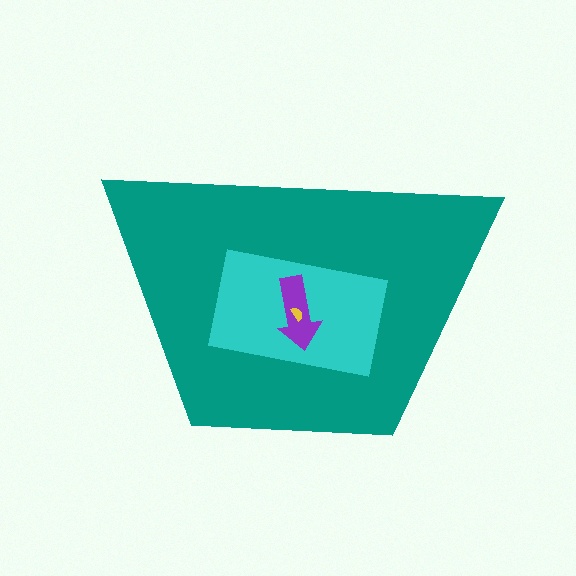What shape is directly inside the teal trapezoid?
The cyan rectangle.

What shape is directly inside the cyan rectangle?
The purple arrow.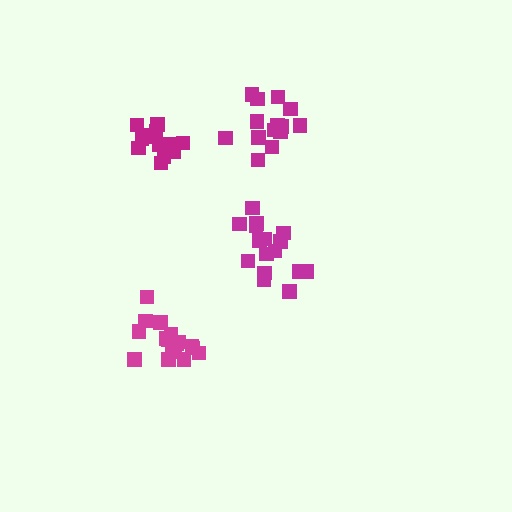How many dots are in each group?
Group 1: 17 dots, Group 2: 15 dots, Group 3: 13 dots, Group 4: 17 dots (62 total).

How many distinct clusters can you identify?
There are 4 distinct clusters.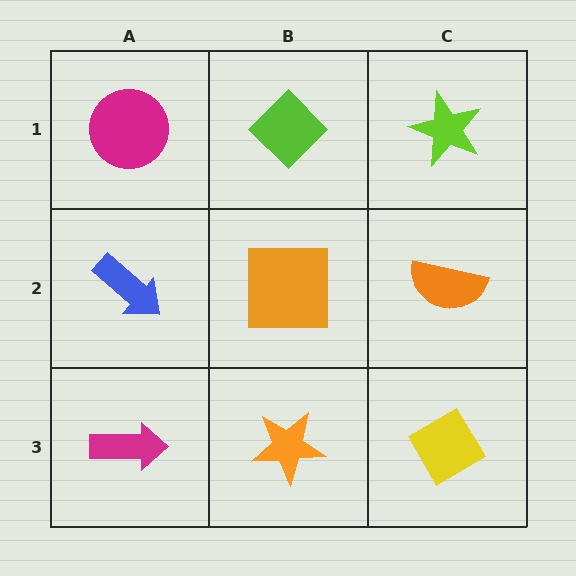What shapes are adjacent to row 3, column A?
A blue arrow (row 2, column A), an orange star (row 3, column B).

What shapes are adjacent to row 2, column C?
A lime star (row 1, column C), a yellow diamond (row 3, column C), an orange square (row 2, column B).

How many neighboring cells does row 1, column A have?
2.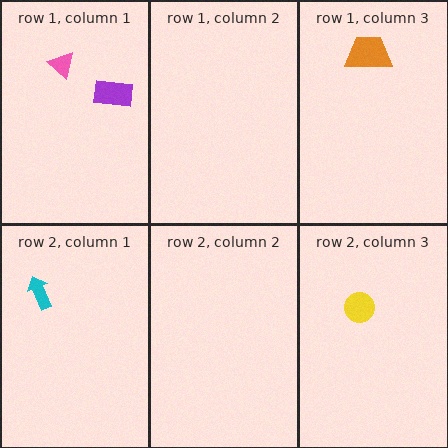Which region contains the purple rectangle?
The row 1, column 1 region.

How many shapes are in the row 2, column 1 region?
1.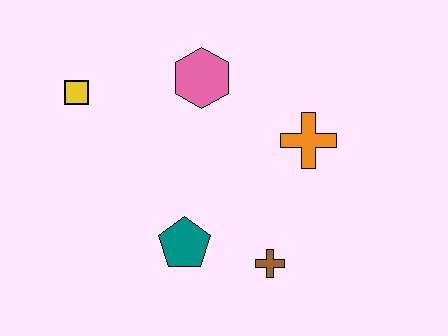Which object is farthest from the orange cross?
The yellow square is farthest from the orange cross.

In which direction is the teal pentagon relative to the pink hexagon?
The teal pentagon is below the pink hexagon.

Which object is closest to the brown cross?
The teal pentagon is closest to the brown cross.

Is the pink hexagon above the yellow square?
Yes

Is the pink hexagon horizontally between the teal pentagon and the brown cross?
Yes